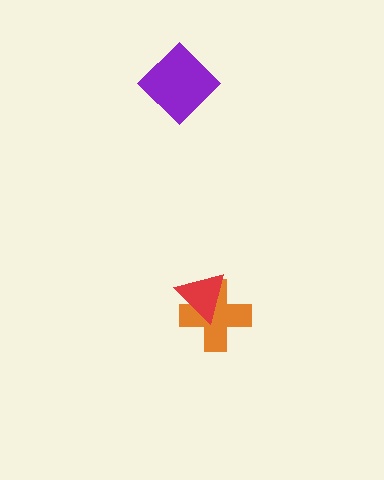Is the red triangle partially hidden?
No, no other shape covers it.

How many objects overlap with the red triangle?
1 object overlaps with the red triangle.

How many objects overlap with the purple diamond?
0 objects overlap with the purple diamond.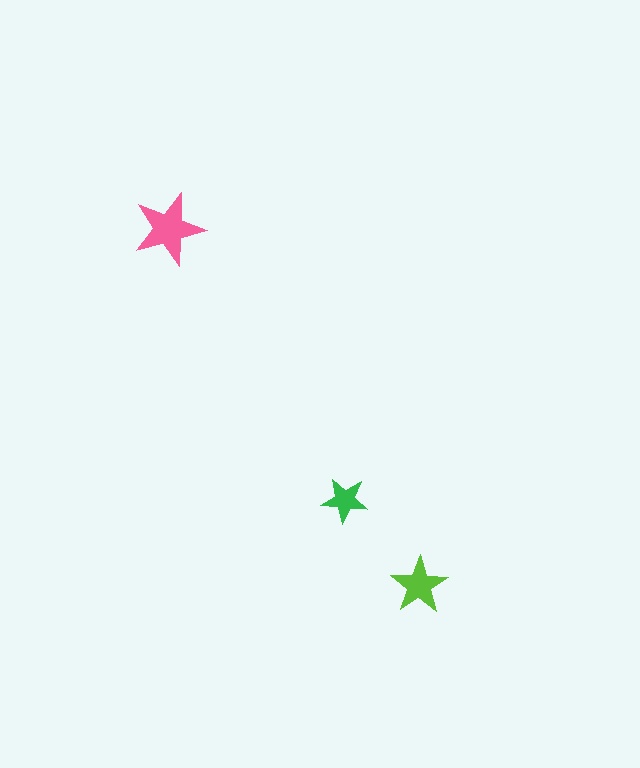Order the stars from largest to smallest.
the pink one, the lime one, the green one.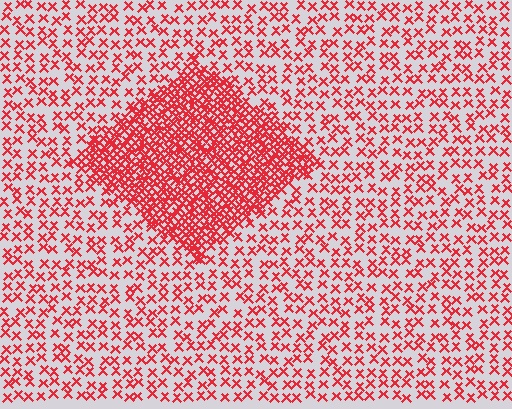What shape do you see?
I see a diamond.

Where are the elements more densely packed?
The elements are more densely packed inside the diamond boundary.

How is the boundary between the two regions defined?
The boundary is defined by a change in element density (approximately 2.9x ratio). All elements are the same color, size, and shape.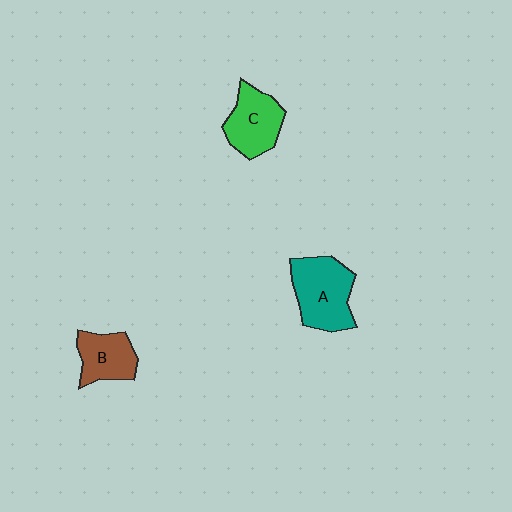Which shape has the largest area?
Shape A (teal).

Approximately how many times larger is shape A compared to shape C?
Approximately 1.2 times.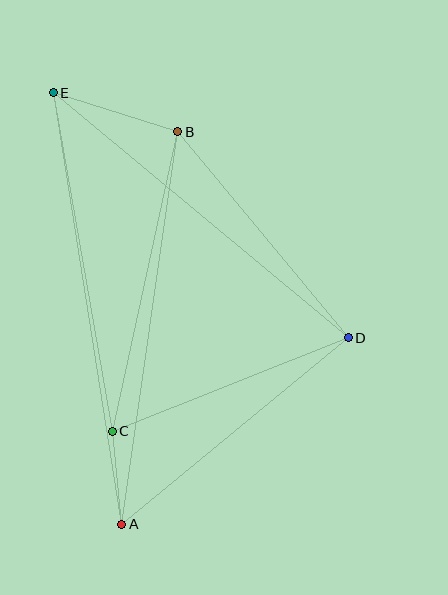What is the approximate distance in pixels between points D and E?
The distance between D and E is approximately 383 pixels.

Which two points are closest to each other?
Points A and C are closest to each other.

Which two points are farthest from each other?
Points A and E are farthest from each other.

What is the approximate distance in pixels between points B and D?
The distance between B and D is approximately 267 pixels.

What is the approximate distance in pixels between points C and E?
The distance between C and E is approximately 343 pixels.